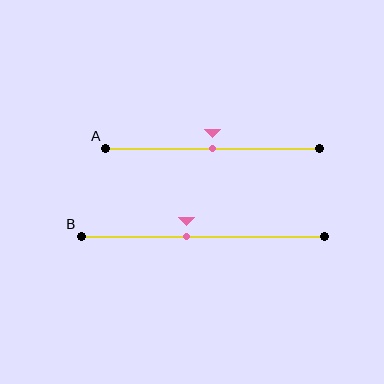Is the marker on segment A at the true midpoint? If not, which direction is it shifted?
Yes, the marker on segment A is at the true midpoint.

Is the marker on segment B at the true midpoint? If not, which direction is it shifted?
No, the marker on segment B is shifted to the left by about 7% of the segment length.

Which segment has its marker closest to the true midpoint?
Segment A has its marker closest to the true midpoint.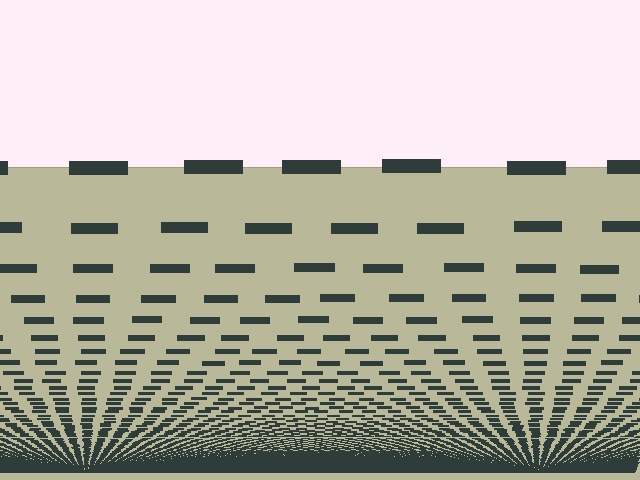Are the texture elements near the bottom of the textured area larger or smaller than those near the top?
Smaller. The gradient is inverted — elements near the bottom are smaller and denser.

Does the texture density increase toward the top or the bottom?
Density increases toward the bottom.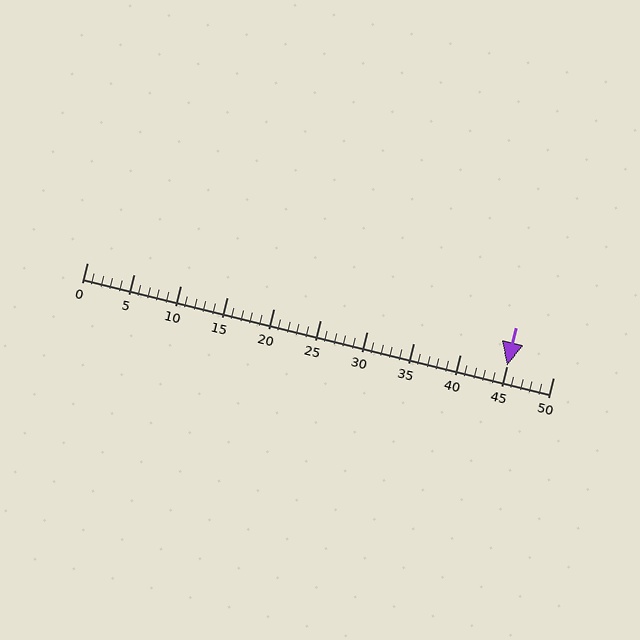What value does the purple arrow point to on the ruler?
The purple arrow points to approximately 45.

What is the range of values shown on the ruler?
The ruler shows values from 0 to 50.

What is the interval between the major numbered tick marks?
The major tick marks are spaced 5 units apart.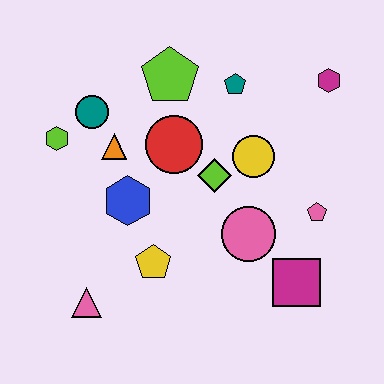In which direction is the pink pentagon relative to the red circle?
The pink pentagon is to the right of the red circle.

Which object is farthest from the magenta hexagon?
The pink triangle is farthest from the magenta hexagon.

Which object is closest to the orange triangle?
The teal circle is closest to the orange triangle.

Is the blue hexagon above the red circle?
No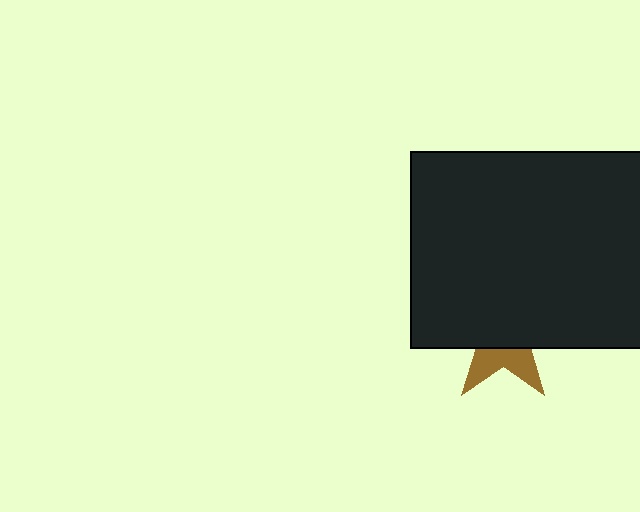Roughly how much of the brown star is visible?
A small part of it is visible (roughly 34%).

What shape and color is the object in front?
The object in front is a black rectangle.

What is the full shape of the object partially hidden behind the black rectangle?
The partially hidden object is a brown star.